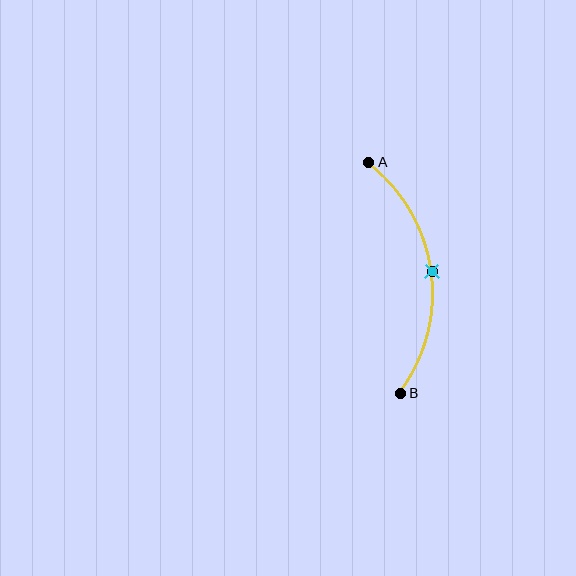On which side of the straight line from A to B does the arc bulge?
The arc bulges to the right of the straight line connecting A and B.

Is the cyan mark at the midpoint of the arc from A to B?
Yes. The cyan mark lies on the arc at equal arc-length from both A and B — it is the arc midpoint.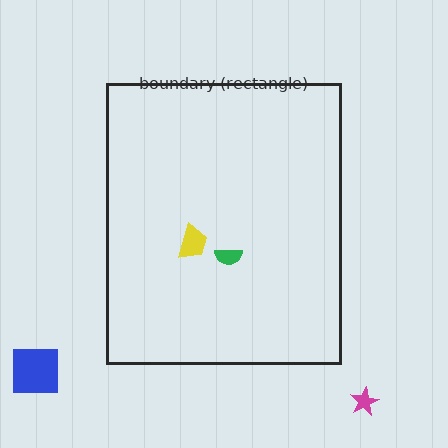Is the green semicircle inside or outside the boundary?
Inside.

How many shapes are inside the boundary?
2 inside, 2 outside.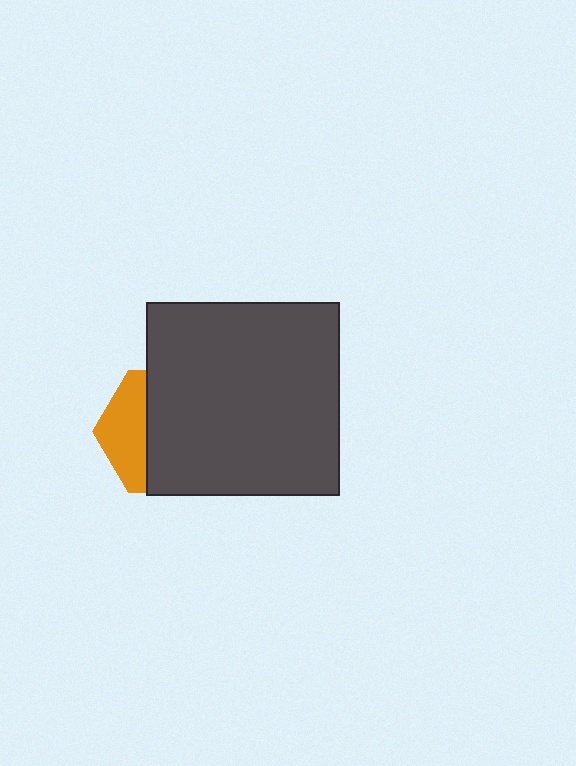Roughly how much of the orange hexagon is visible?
A small part of it is visible (roughly 33%).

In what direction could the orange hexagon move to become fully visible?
The orange hexagon could move left. That would shift it out from behind the dark gray square entirely.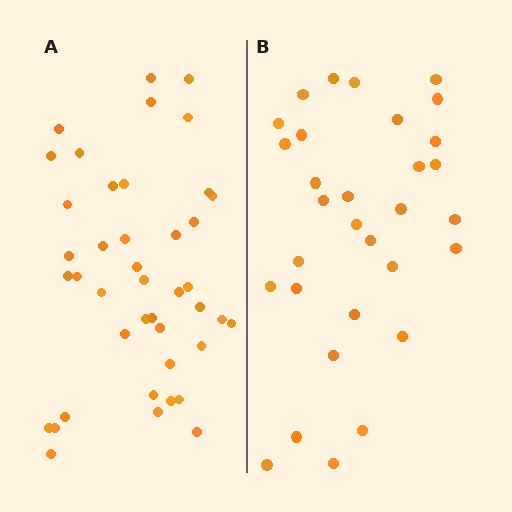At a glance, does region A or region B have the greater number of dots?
Region A (the left region) has more dots.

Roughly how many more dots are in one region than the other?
Region A has roughly 12 or so more dots than region B.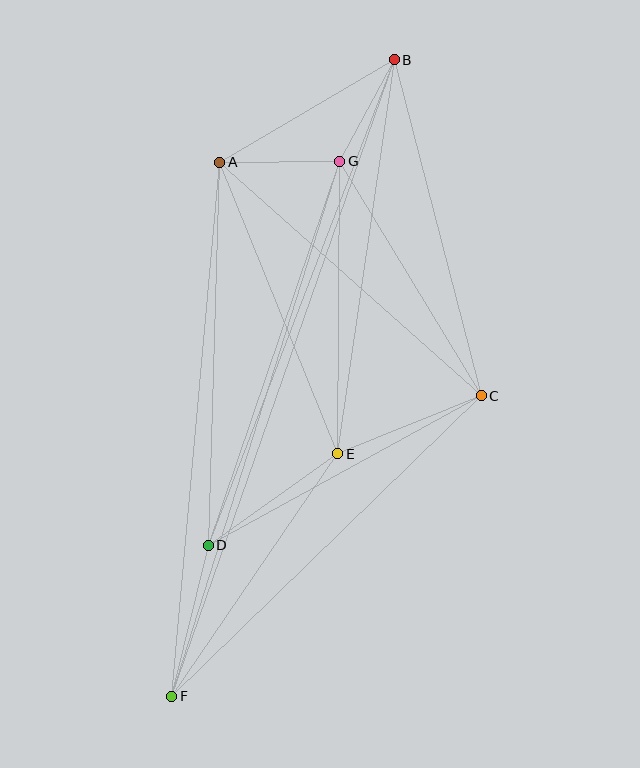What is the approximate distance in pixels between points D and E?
The distance between D and E is approximately 158 pixels.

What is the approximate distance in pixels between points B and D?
The distance between B and D is approximately 520 pixels.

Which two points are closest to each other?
Points B and G are closest to each other.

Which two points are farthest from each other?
Points B and F are farthest from each other.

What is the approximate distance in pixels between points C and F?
The distance between C and F is approximately 431 pixels.